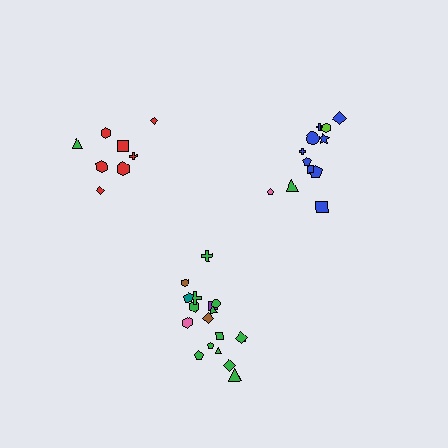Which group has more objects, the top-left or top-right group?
The top-right group.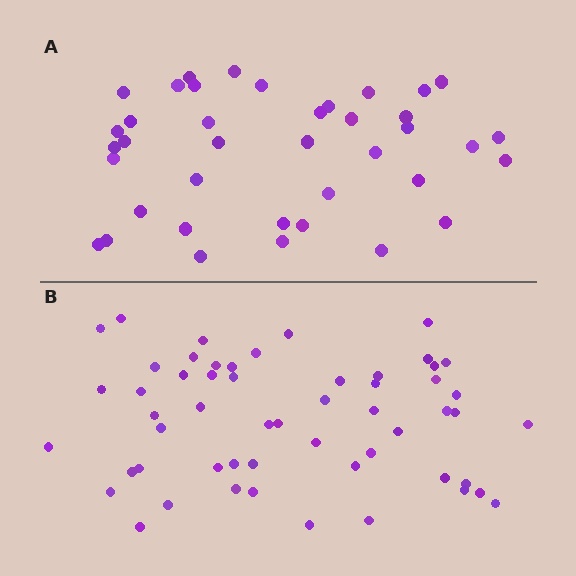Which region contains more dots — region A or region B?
Region B (the bottom region) has more dots.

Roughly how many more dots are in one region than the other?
Region B has approximately 15 more dots than region A.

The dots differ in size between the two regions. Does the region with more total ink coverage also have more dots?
No. Region A has more total ink coverage because its dots are larger, but region B actually contains more individual dots. Total area can be misleading — the number of items is what matters here.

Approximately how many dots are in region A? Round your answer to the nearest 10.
About 40 dots. (The exact count is 39, which rounds to 40.)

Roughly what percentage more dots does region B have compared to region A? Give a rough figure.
About 40% more.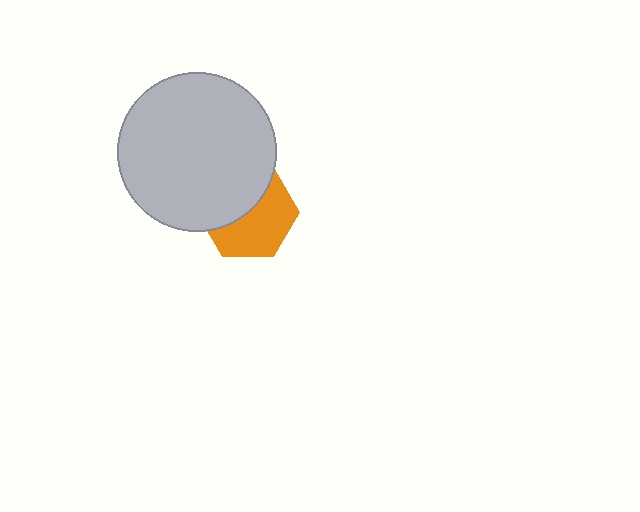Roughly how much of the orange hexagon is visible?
About half of it is visible (roughly 55%).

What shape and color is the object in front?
The object in front is a light gray circle.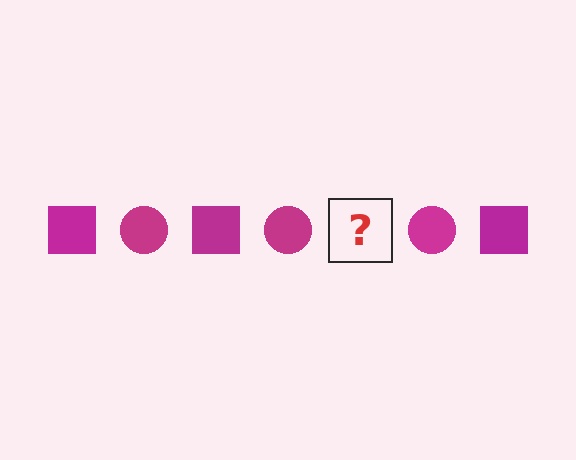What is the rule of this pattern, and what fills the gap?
The rule is that the pattern cycles through square, circle shapes in magenta. The gap should be filled with a magenta square.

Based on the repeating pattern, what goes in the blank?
The blank should be a magenta square.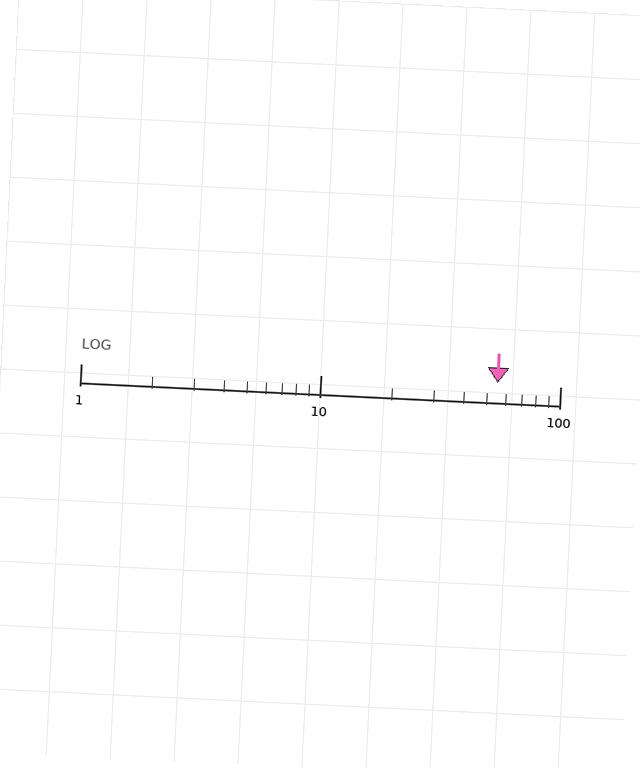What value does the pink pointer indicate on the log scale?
The pointer indicates approximately 55.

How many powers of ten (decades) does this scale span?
The scale spans 2 decades, from 1 to 100.